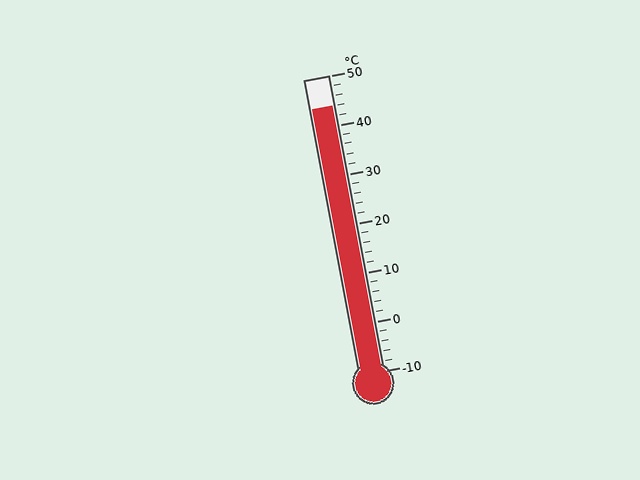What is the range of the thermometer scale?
The thermometer scale ranges from -10°C to 50°C.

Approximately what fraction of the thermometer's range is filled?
The thermometer is filled to approximately 90% of its range.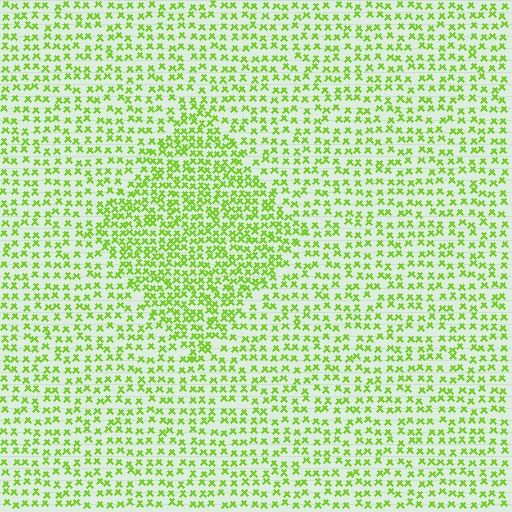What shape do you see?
I see a diamond.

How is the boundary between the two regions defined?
The boundary is defined by a change in element density (approximately 1.7x ratio). All elements are the same color, size, and shape.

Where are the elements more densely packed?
The elements are more densely packed inside the diamond boundary.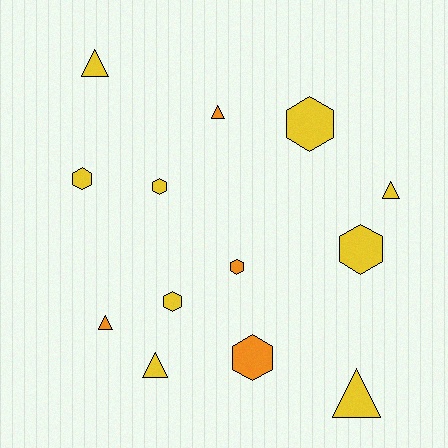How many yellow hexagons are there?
There are 5 yellow hexagons.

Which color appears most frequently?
Yellow, with 9 objects.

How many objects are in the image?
There are 13 objects.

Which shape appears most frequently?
Hexagon, with 7 objects.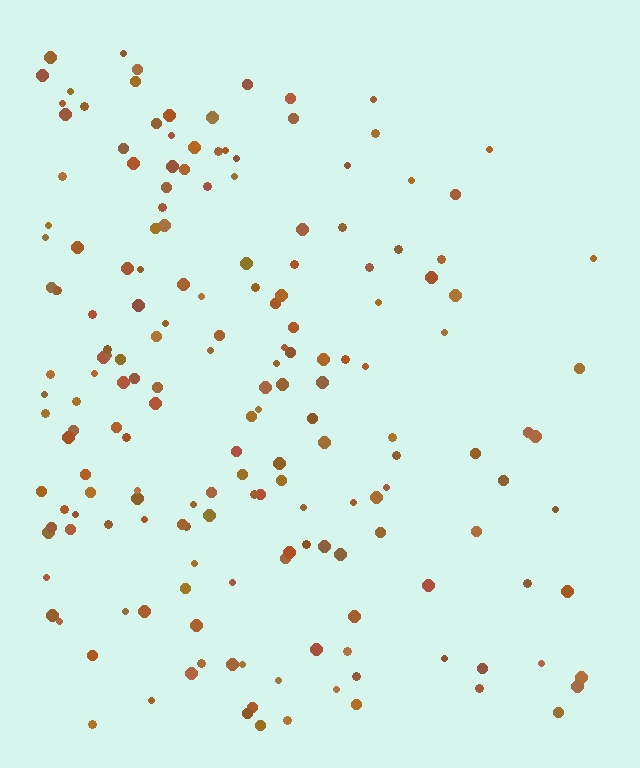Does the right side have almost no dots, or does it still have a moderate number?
Still a moderate number, just noticeably fewer than the left.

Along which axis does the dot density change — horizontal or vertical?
Horizontal.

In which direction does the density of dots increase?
From right to left, with the left side densest.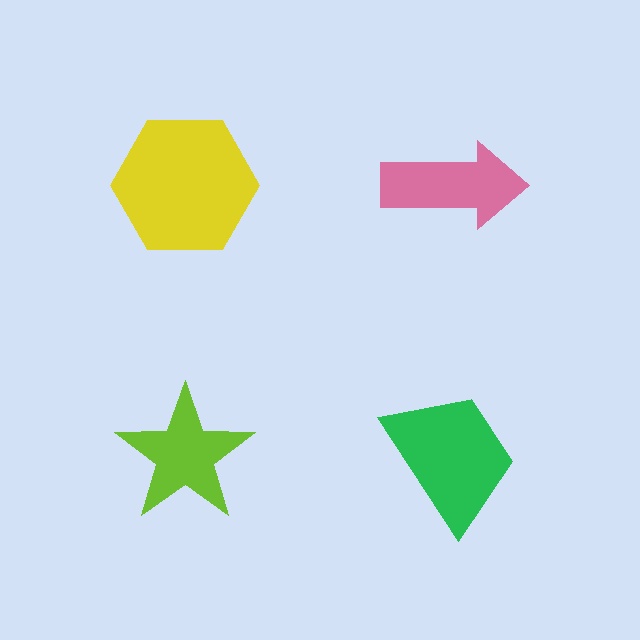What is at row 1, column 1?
A yellow hexagon.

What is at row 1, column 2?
A pink arrow.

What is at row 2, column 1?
A lime star.